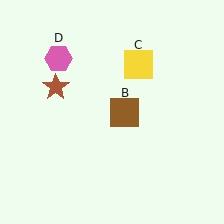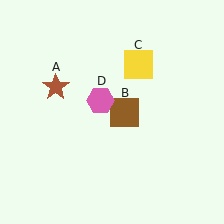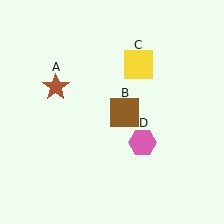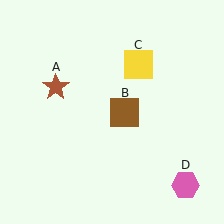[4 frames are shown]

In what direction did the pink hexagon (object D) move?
The pink hexagon (object D) moved down and to the right.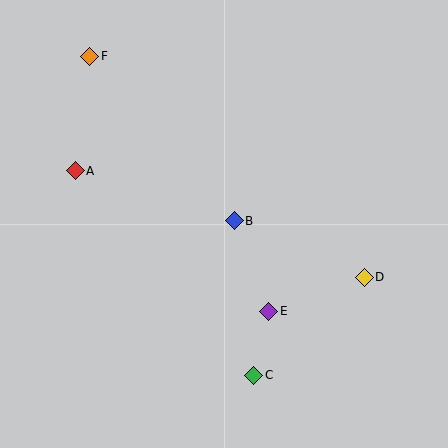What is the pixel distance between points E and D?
The distance between E and D is 101 pixels.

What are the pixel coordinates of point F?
Point F is at (90, 56).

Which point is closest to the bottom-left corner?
Point C is closest to the bottom-left corner.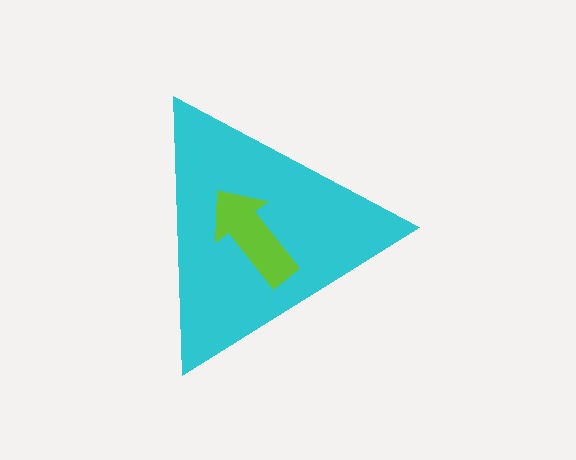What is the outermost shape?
The cyan triangle.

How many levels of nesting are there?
2.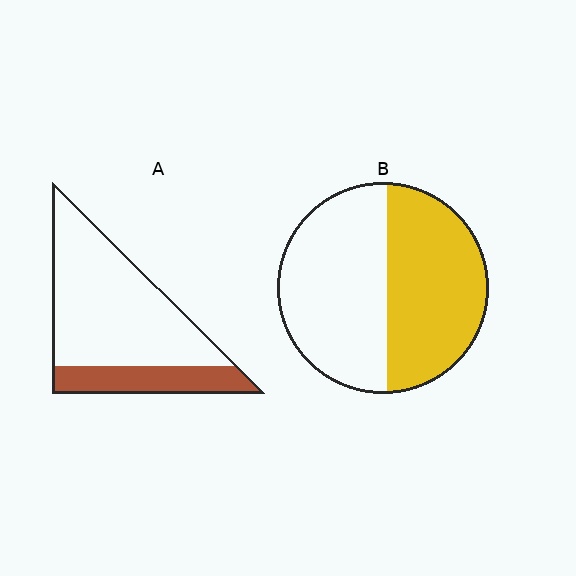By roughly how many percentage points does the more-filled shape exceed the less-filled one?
By roughly 25 percentage points (B over A).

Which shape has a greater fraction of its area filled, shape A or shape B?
Shape B.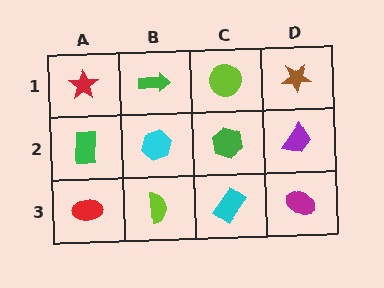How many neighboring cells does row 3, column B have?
3.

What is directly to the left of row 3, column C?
A lime semicircle.